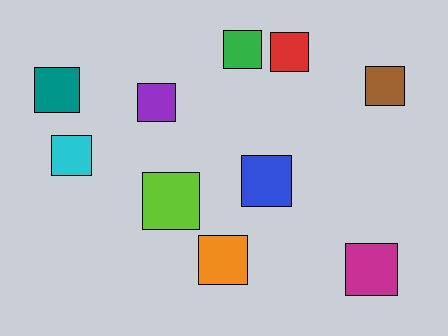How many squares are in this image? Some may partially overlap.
There are 10 squares.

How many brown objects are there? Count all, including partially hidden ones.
There is 1 brown object.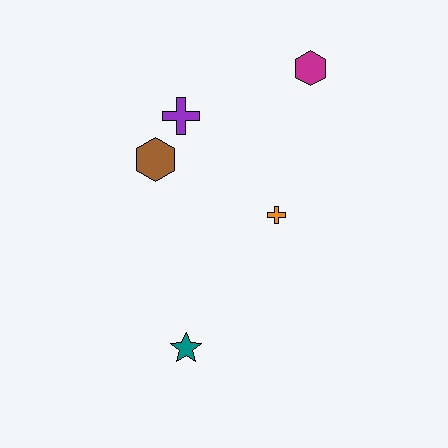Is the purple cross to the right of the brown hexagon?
Yes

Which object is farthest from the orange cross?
The teal star is farthest from the orange cross.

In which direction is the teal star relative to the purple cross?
The teal star is below the purple cross.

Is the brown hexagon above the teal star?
Yes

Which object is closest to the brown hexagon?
The purple cross is closest to the brown hexagon.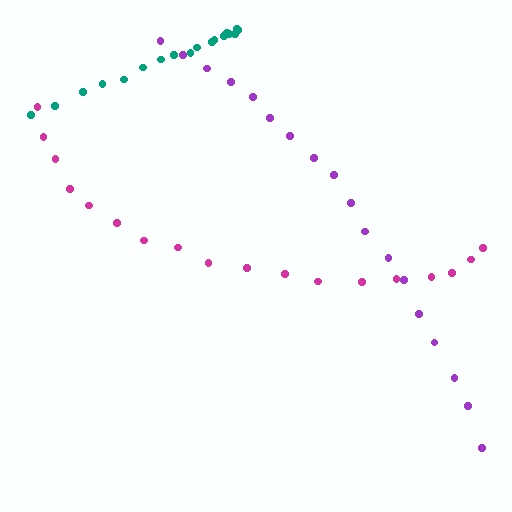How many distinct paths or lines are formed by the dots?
There are 3 distinct paths.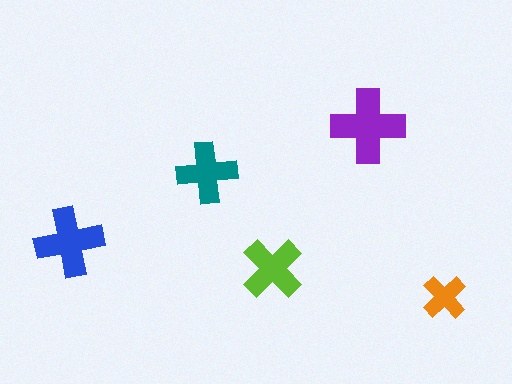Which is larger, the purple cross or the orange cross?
The purple one.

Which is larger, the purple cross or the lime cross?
The purple one.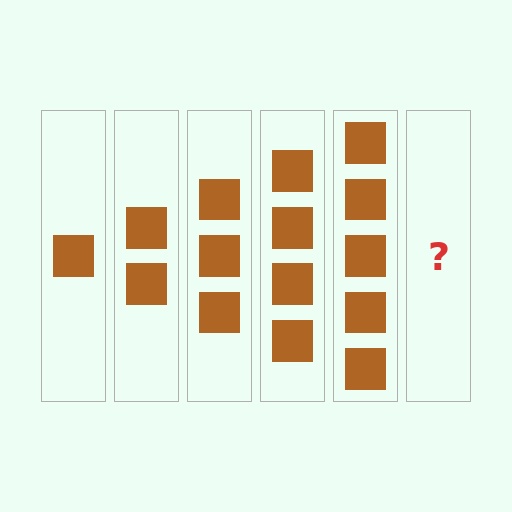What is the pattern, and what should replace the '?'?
The pattern is that each step adds one more square. The '?' should be 6 squares.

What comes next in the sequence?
The next element should be 6 squares.